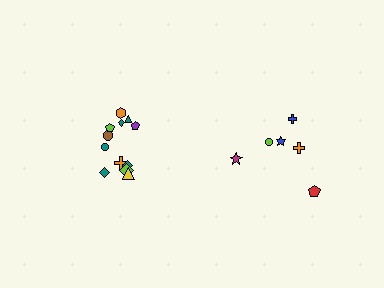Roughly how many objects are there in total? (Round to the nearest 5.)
Roughly 20 objects in total.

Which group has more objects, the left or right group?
The left group.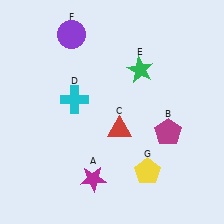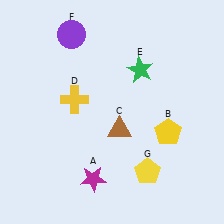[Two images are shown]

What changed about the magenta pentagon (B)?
In Image 1, B is magenta. In Image 2, it changed to yellow.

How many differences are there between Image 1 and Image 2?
There are 3 differences between the two images.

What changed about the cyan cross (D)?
In Image 1, D is cyan. In Image 2, it changed to yellow.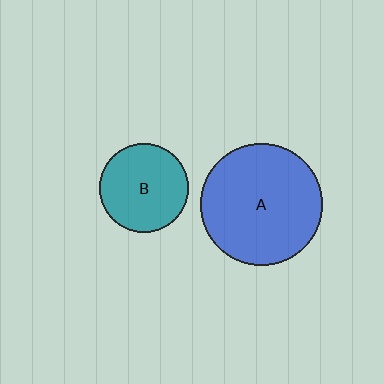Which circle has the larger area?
Circle A (blue).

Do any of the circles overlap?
No, none of the circles overlap.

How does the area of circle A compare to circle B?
Approximately 1.9 times.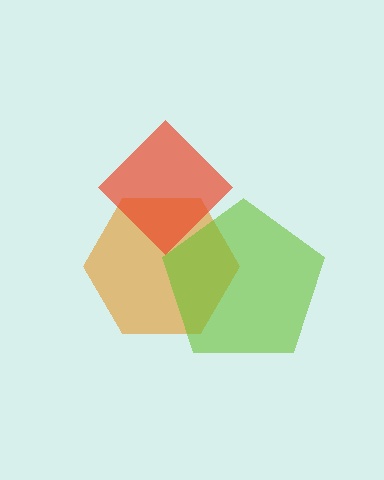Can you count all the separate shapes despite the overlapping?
Yes, there are 3 separate shapes.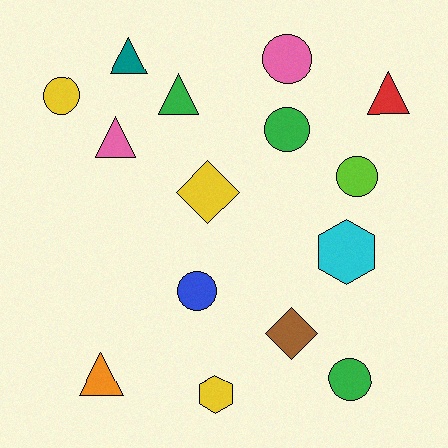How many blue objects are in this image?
There is 1 blue object.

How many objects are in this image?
There are 15 objects.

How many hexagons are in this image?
There are 2 hexagons.